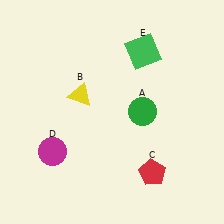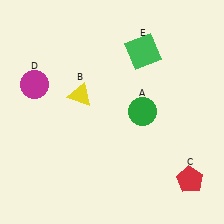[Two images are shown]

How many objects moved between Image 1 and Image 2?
2 objects moved between the two images.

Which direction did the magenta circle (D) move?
The magenta circle (D) moved up.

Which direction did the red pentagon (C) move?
The red pentagon (C) moved right.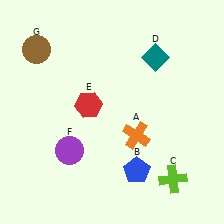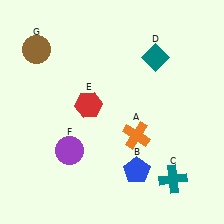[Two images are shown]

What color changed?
The cross (C) changed from lime in Image 1 to teal in Image 2.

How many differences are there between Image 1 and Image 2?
There is 1 difference between the two images.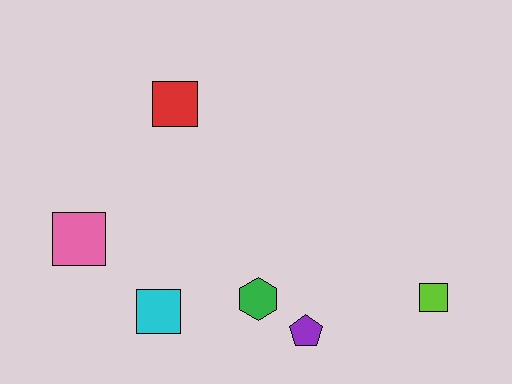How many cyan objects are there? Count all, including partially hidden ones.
There is 1 cyan object.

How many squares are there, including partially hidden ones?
There are 4 squares.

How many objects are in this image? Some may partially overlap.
There are 6 objects.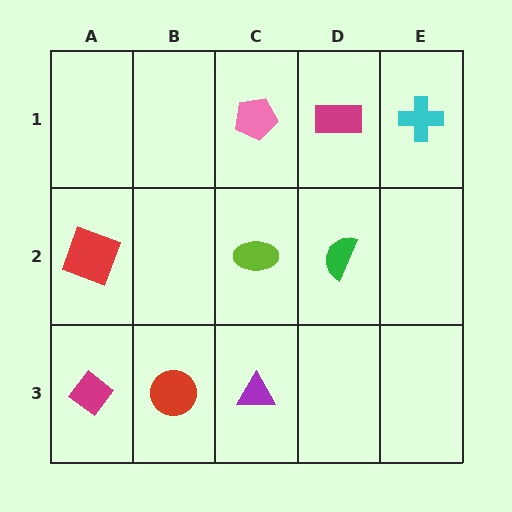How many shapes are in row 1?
3 shapes.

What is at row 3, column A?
A magenta diamond.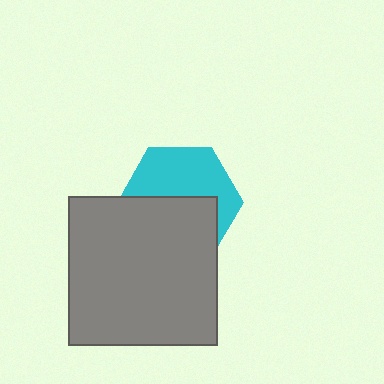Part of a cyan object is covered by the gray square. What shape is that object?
It is a hexagon.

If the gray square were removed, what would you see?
You would see the complete cyan hexagon.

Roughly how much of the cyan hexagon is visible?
About half of it is visible (roughly 49%).